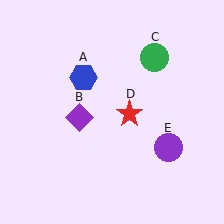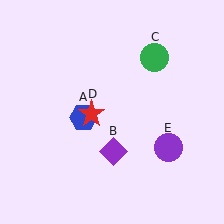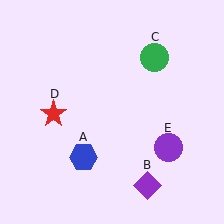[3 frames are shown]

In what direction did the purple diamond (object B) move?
The purple diamond (object B) moved down and to the right.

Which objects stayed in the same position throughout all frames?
Green circle (object C) and purple circle (object E) remained stationary.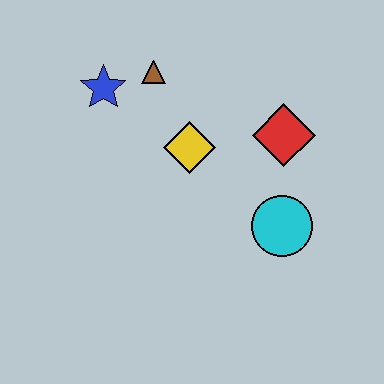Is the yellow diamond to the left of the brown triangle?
No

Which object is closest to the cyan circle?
The red diamond is closest to the cyan circle.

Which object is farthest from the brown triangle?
The cyan circle is farthest from the brown triangle.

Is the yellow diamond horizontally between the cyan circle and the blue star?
Yes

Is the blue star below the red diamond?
No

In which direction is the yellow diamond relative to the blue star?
The yellow diamond is to the right of the blue star.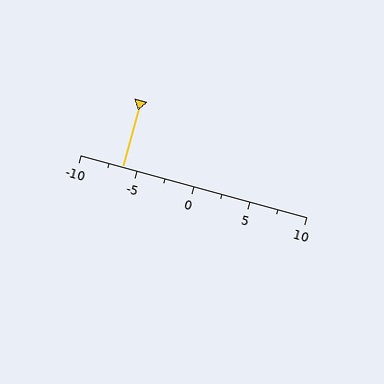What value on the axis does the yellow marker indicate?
The marker indicates approximately -6.2.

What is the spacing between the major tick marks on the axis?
The major ticks are spaced 5 apart.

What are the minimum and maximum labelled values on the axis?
The axis runs from -10 to 10.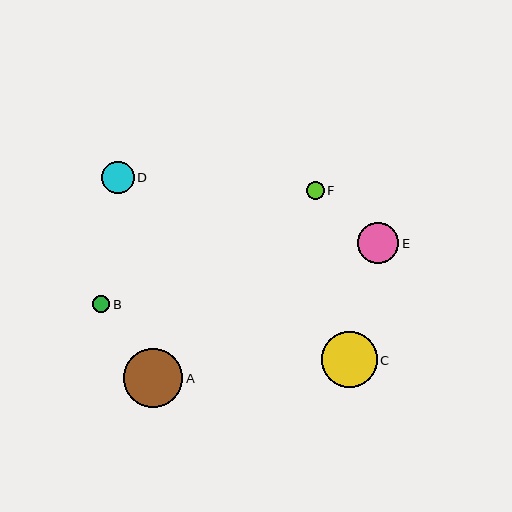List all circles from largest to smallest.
From largest to smallest: A, C, E, D, F, B.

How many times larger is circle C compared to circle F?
Circle C is approximately 3.0 times the size of circle F.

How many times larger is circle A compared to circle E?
Circle A is approximately 1.4 times the size of circle E.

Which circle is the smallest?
Circle B is the smallest with a size of approximately 17 pixels.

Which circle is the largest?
Circle A is the largest with a size of approximately 59 pixels.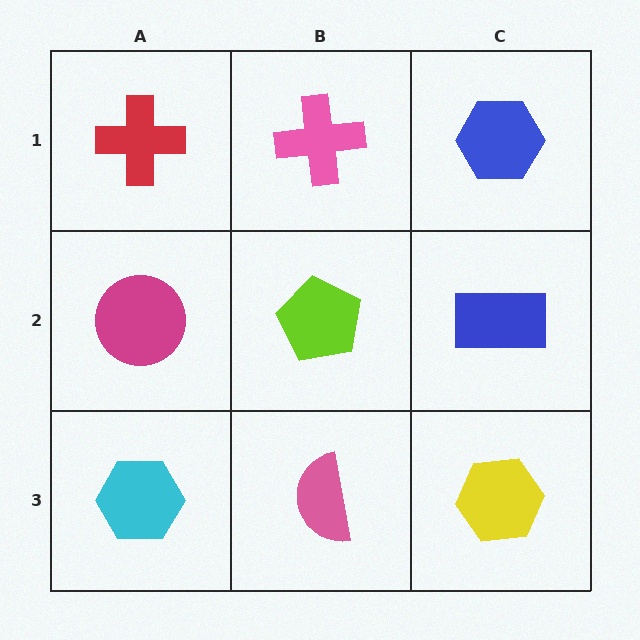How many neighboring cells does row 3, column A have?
2.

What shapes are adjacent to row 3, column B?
A lime pentagon (row 2, column B), a cyan hexagon (row 3, column A), a yellow hexagon (row 3, column C).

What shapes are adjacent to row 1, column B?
A lime pentagon (row 2, column B), a red cross (row 1, column A), a blue hexagon (row 1, column C).